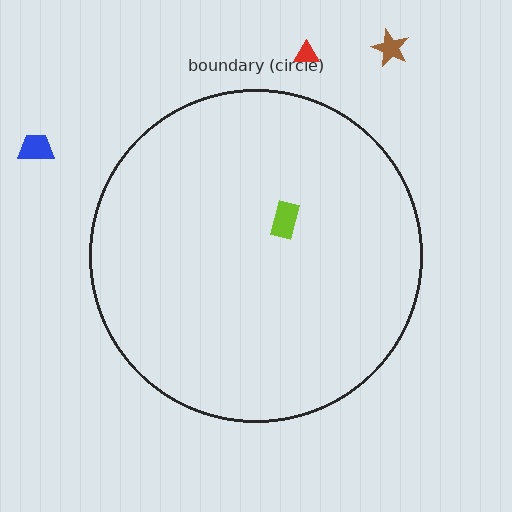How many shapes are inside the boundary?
1 inside, 3 outside.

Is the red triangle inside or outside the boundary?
Outside.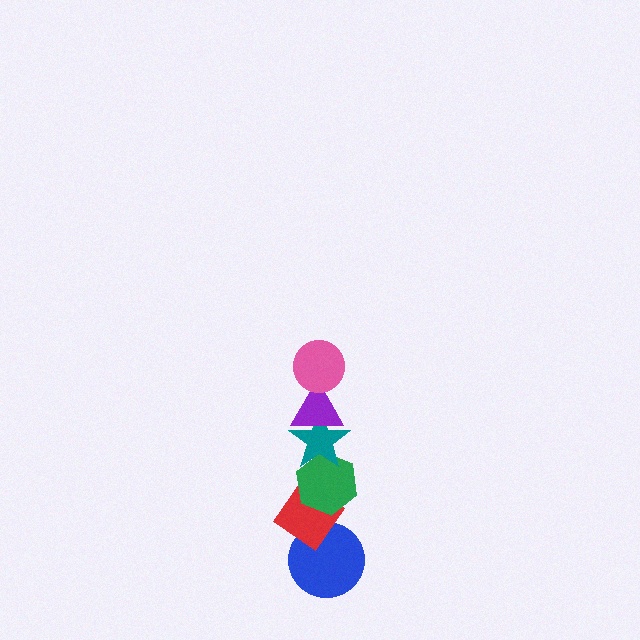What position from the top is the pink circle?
The pink circle is 1st from the top.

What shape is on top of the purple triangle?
The pink circle is on top of the purple triangle.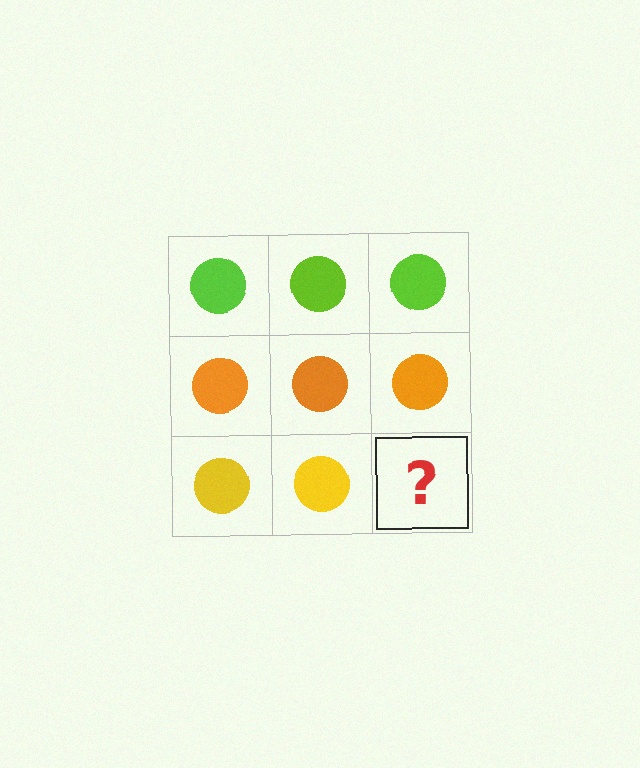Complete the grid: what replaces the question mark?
The question mark should be replaced with a yellow circle.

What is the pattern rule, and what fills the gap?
The rule is that each row has a consistent color. The gap should be filled with a yellow circle.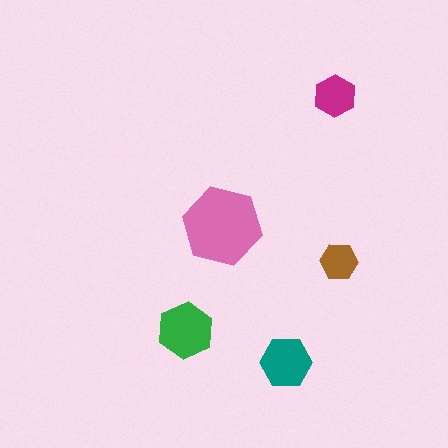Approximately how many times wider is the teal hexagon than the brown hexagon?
About 1.5 times wider.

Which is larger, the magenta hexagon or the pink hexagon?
The pink one.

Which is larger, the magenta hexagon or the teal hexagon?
The teal one.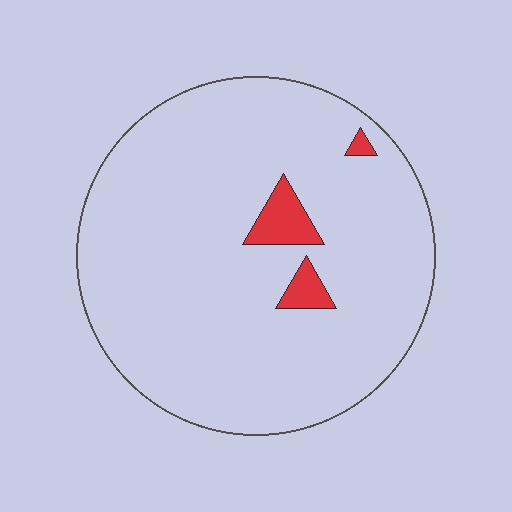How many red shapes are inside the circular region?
3.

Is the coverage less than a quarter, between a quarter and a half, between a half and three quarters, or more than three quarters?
Less than a quarter.